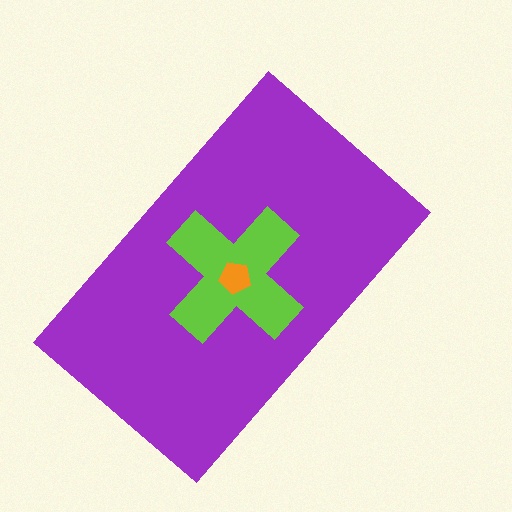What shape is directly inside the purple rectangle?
The lime cross.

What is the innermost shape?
The orange pentagon.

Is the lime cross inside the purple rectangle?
Yes.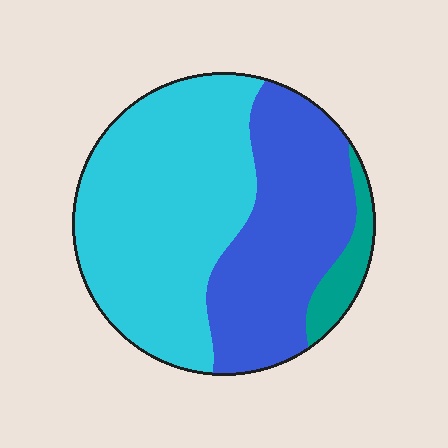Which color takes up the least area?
Teal, at roughly 5%.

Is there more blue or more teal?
Blue.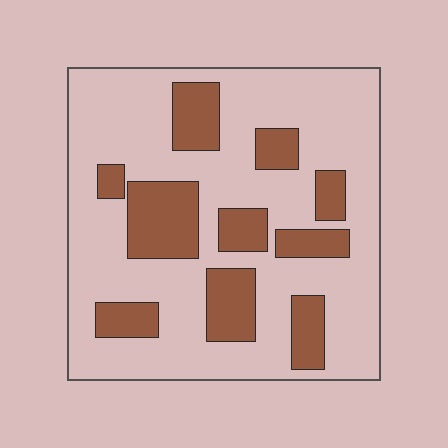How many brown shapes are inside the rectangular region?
10.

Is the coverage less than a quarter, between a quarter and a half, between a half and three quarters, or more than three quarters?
Between a quarter and a half.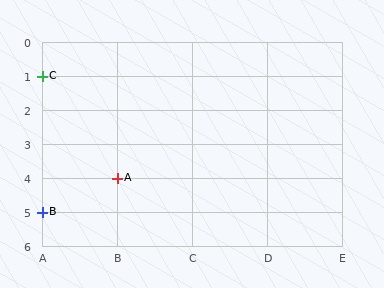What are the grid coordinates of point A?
Point A is at grid coordinates (B, 4).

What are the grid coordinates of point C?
Point C is at grid coordinates (A, 1).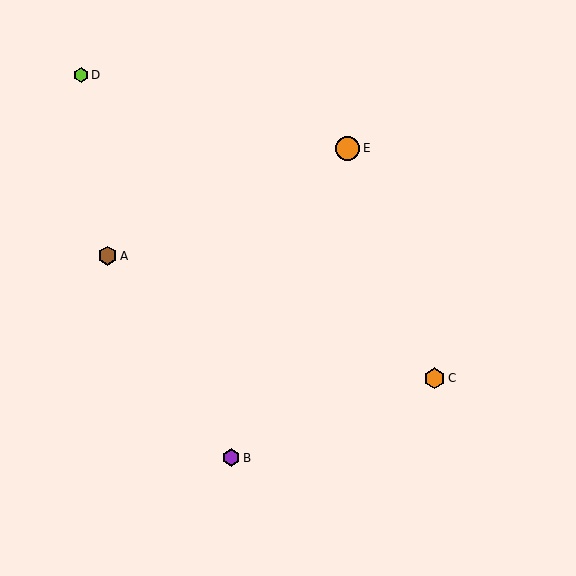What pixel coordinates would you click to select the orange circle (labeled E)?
Click at (348, 148) to select the orange circle E.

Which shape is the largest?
The orange circle (labeled E) is the largest.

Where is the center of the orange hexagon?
The center of the orange hexagon is at (435, 378).